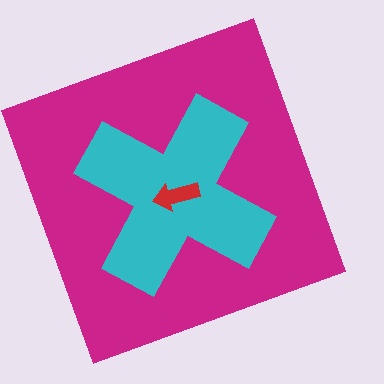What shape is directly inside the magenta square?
The cyan cross.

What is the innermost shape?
The red arrow.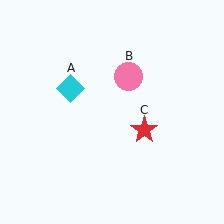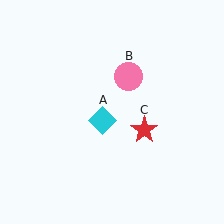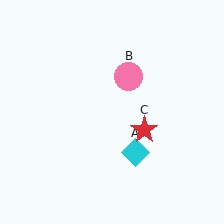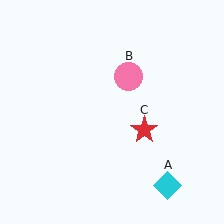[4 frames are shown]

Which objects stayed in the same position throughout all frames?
Pink circle (object B) and red star (object C) remained stationary.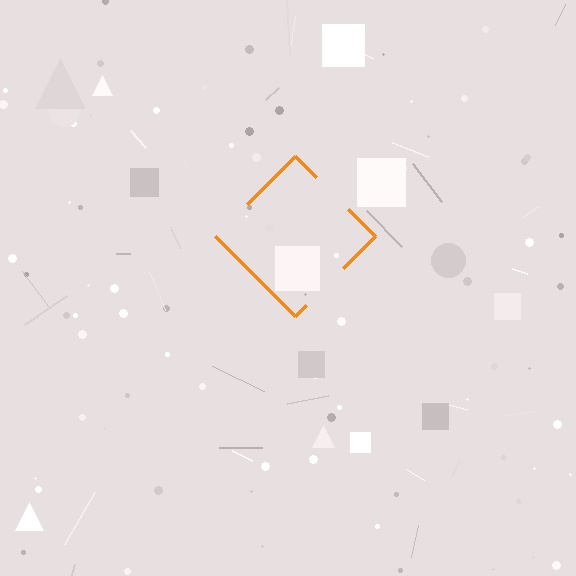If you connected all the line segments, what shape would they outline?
They would outline a diamond.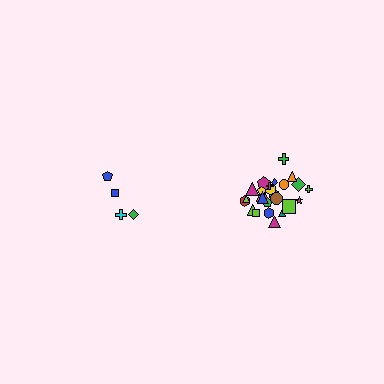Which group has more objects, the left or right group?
The right group.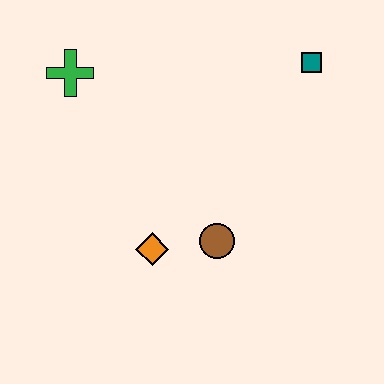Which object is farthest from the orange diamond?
The teal square is farthest from the orange diamond.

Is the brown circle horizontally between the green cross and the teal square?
Yes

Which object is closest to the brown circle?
The orange diamond is closest to the brown circle.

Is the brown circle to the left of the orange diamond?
No